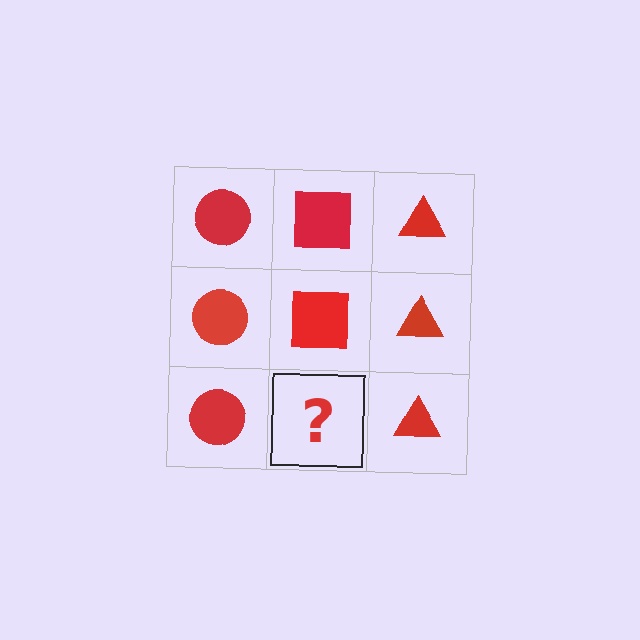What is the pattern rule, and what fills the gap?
The rule is that each column has a consistent shape. The gap should be filled with a red square.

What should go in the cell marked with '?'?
The missing cell should contain a red square.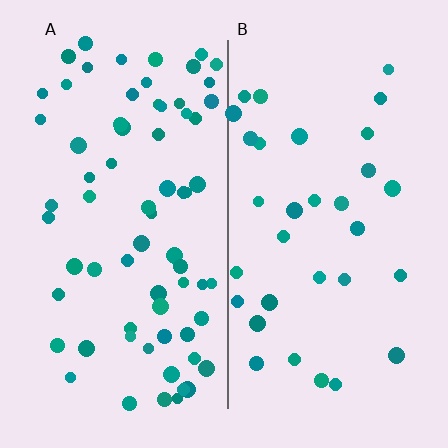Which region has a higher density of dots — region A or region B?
A (the left).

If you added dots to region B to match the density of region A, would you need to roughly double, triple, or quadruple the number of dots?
Approximately double.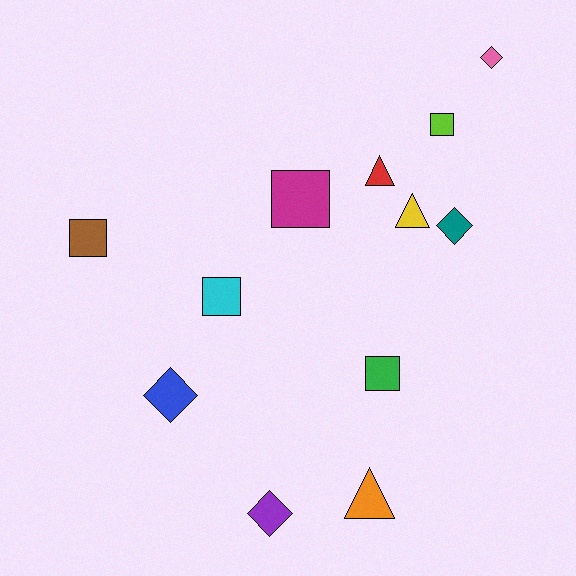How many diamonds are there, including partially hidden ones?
There are 4 diamonds.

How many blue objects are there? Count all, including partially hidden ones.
There is 1 blue object.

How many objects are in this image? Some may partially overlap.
There are 12 objects.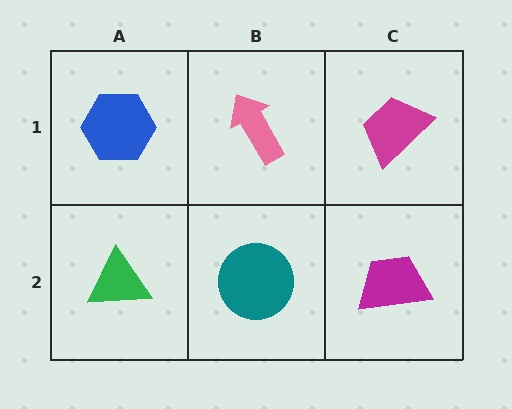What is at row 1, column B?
A pink arrow.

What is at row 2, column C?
A magenta trapezoid.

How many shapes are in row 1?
3 shapes.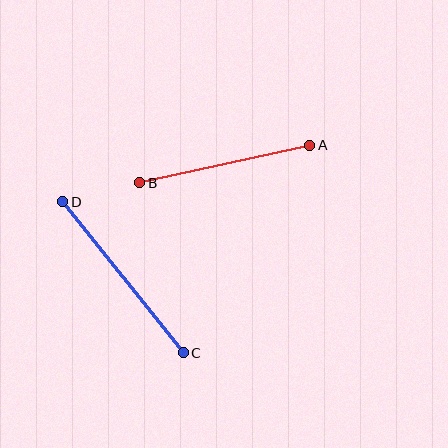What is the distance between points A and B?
The distance is approximately 174 pixels.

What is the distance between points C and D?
The distance is approximately 193 pixels.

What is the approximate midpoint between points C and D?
The midpoint is at approximately (123, 277) pixels.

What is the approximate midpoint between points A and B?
The midpoint is at approximately (225, 164) pixels.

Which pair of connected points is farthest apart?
Points C and D are farthest apart.